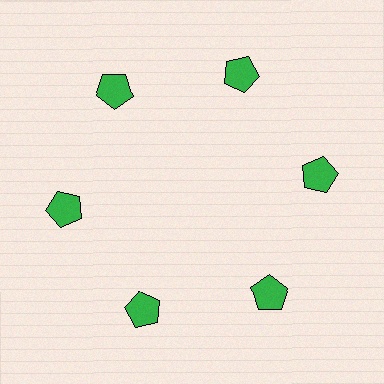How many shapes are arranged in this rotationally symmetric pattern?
There are 6 shapes, arranged in 6 groups of 1.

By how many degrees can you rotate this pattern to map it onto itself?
The pattern maps onto itself every 60 degrees of rotation.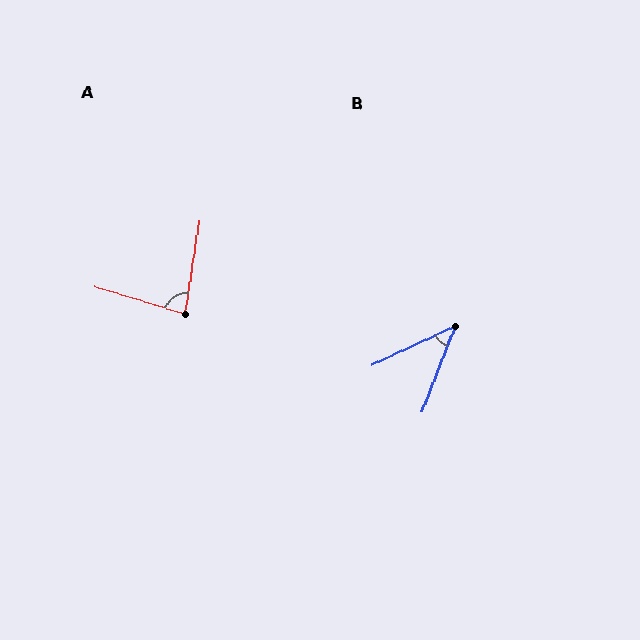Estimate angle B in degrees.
Approximately 44 degrees.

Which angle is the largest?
A, at approximately 82 degrees.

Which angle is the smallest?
B, at approximately 44 degrees.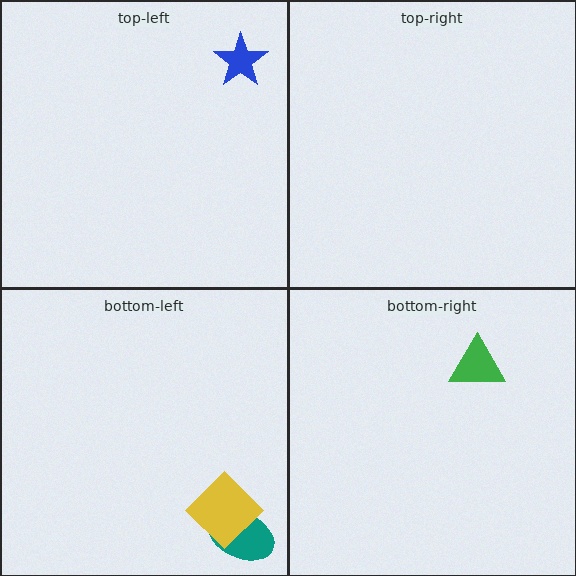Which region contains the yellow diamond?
The bottom-left region.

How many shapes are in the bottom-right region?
1.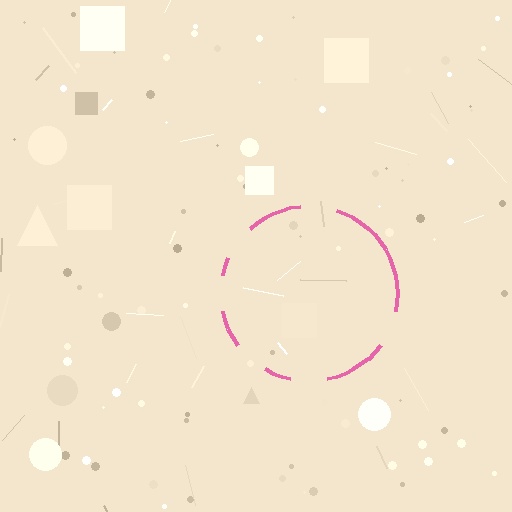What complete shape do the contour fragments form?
The contour fragments form a circle.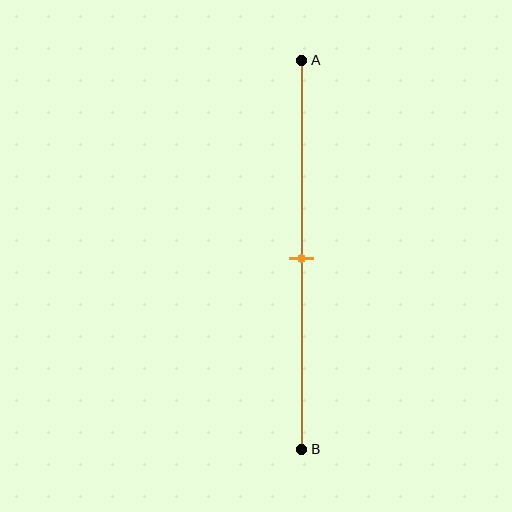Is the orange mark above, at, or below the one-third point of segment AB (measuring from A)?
The orange mark is below the one-third point of segment AB.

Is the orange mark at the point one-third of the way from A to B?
No, the mark is at about 50% from A, not at the 33% one-third point.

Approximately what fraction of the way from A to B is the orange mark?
The orange mark is approximately 50% of the way from A to B.